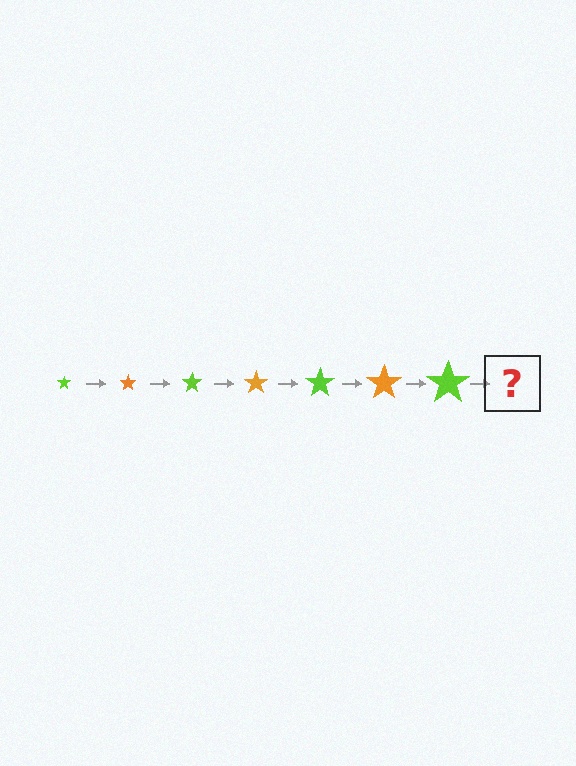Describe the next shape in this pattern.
It should be an orange star, larger than the previous one.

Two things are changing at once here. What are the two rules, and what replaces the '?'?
The two rules are that the star grows larger each step and the color cycles through lime and orange. The '?' should be an orange star, larger than the previous one.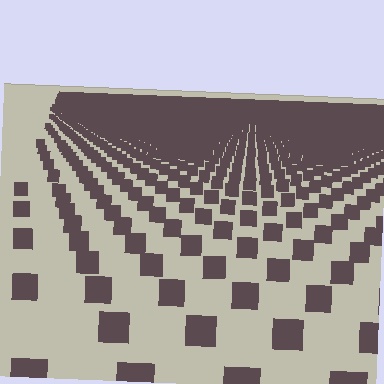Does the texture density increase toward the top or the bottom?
Density increases toward the top.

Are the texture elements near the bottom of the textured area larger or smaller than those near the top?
Larger. Near the bottom, elements are closer to the viewer and appear at a bigger on-screen size.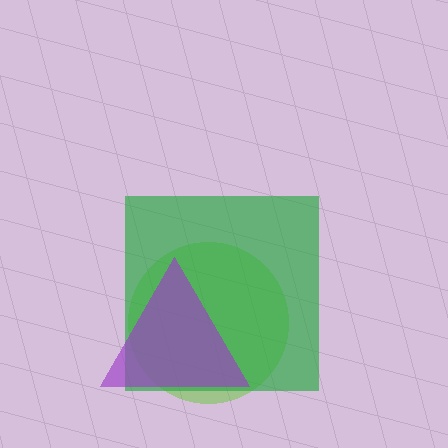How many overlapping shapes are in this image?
There are 3 overlapping shapes in the image.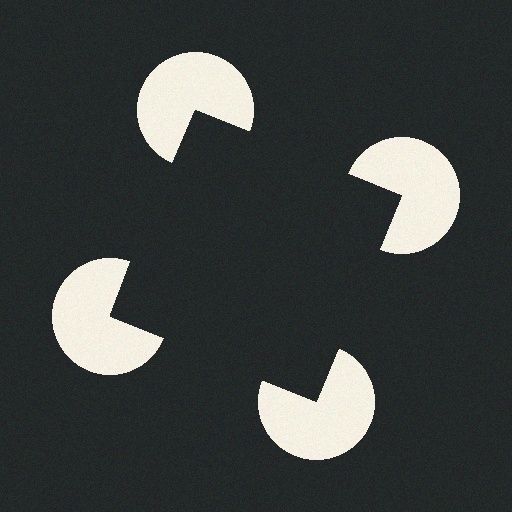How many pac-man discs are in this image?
There are 4 — one at each vertex of the illusory square.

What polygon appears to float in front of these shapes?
An illusory square — its edges are inferred from the aligned wedge cuts in the pac-man discs, not physically drawn.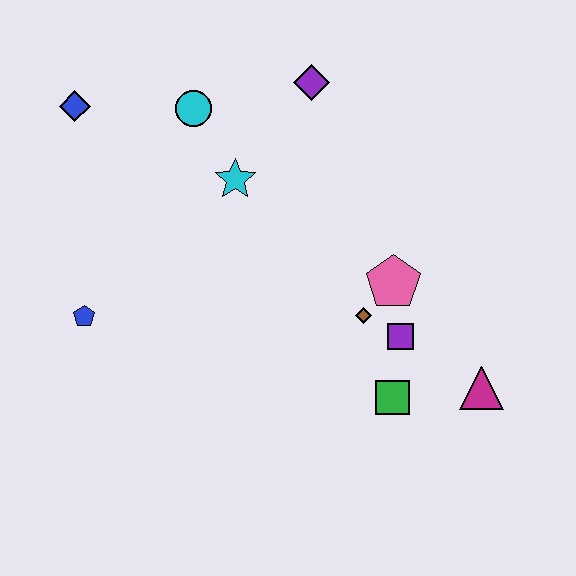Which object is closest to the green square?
The purple square is closest to the green square.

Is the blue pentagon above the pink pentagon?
No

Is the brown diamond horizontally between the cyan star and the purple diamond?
No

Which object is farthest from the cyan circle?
The magenta triangle is farthest from the cyan circle.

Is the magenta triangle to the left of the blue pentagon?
No